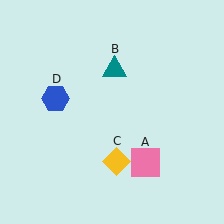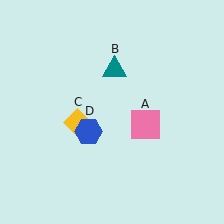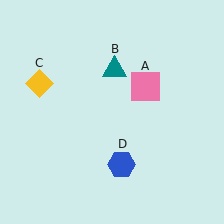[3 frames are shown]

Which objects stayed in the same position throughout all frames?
Teal triangle (object B) remained stationary.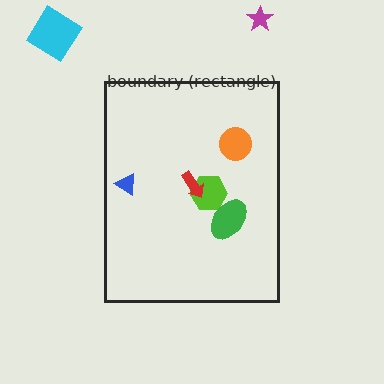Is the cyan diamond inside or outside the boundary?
Outside.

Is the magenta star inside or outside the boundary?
Outside.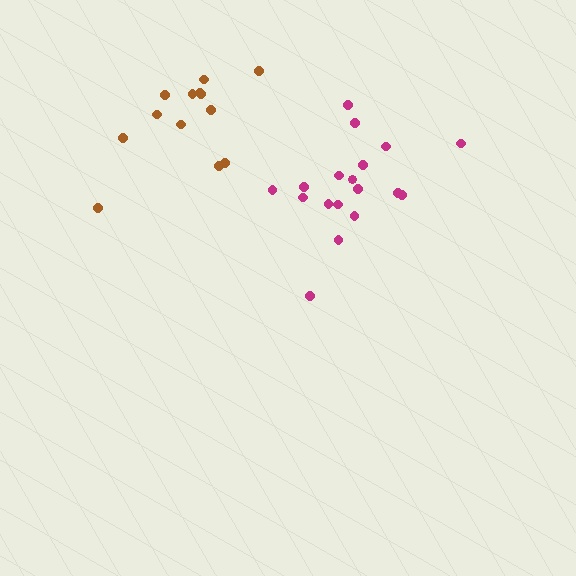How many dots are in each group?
Group 1: 18 dots, Group 2: 13 dots (31 total).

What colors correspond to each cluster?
The clusters are colored: magenta, brown.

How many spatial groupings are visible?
There are 2 spatial groupings.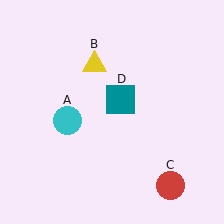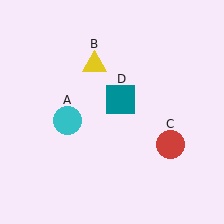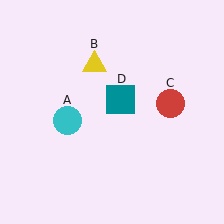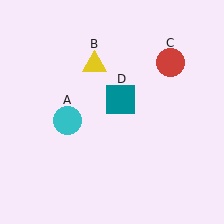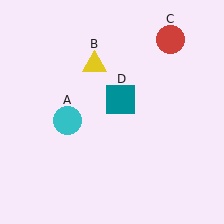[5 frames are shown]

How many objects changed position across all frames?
1 object changed position: red circle (object C).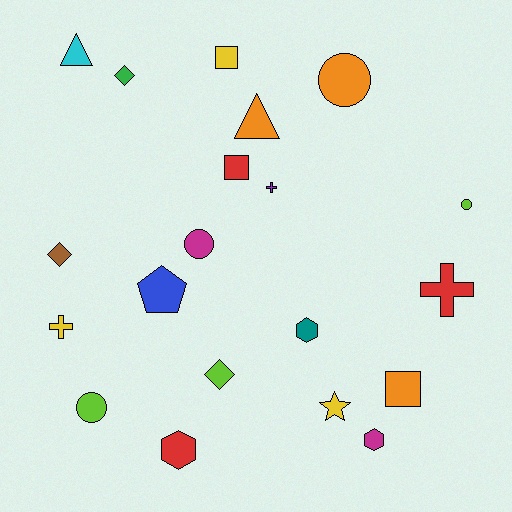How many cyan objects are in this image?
There is 1 cyan object.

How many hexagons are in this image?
There are 3 hexagons.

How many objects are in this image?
There are 20 objects.